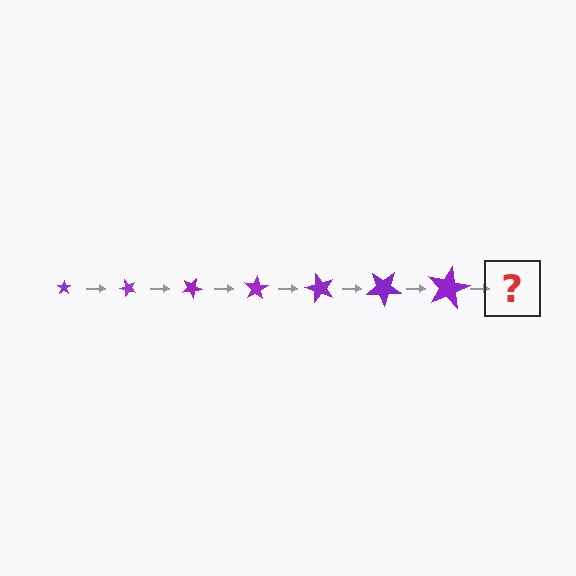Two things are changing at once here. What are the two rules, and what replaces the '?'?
The two rules are that the star grows larger each step and it rotates 50 degrees each step. The '?' should be a star, larger than the previous one and rotated 350 degrees from the start.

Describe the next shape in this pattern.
It should be a star, larger than the previous one and rotated 350 degrees from the start.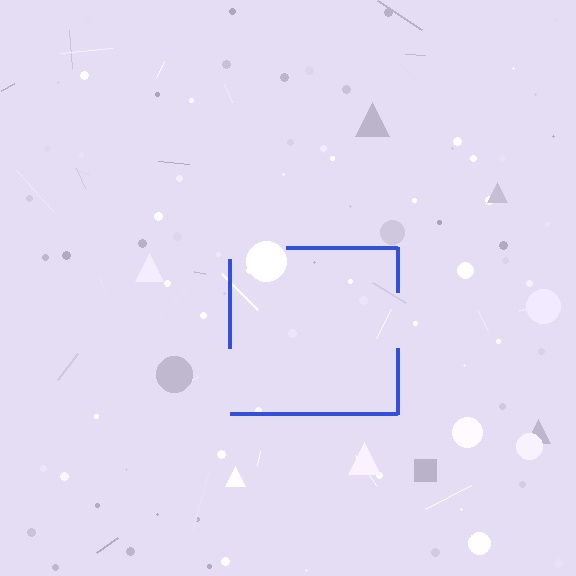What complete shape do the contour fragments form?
The contour fragments form a square.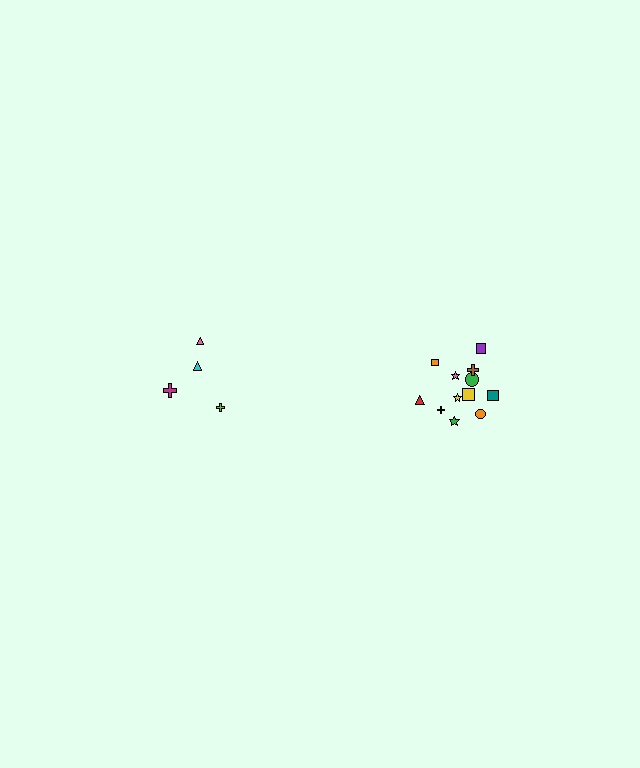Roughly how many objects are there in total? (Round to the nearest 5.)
Roughly 15 objects in total.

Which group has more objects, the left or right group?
The right group.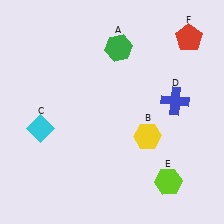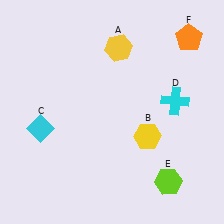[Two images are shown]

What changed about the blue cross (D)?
In Image 1, D is blue. In Image 2, it changed to cyan.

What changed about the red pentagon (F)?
In Image 1, F is red. In Image 2, it changed to orange.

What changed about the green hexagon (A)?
In Image 1, A is green. In Image 2, it changed to yellow.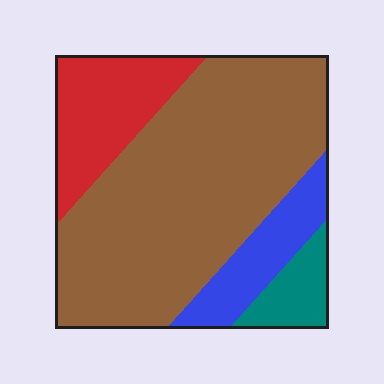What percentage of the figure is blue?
Blue takes up about one eighth (1/8) of the figure.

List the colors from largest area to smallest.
From largest to smallest: brown, red, blue, teal.